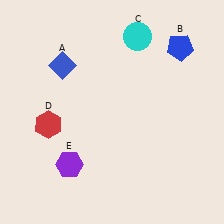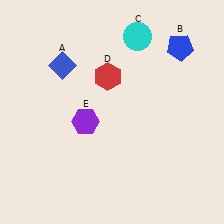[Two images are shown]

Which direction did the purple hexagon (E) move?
The purple hexagon (E) moved up.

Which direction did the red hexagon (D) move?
The red hexagon (D) moved right.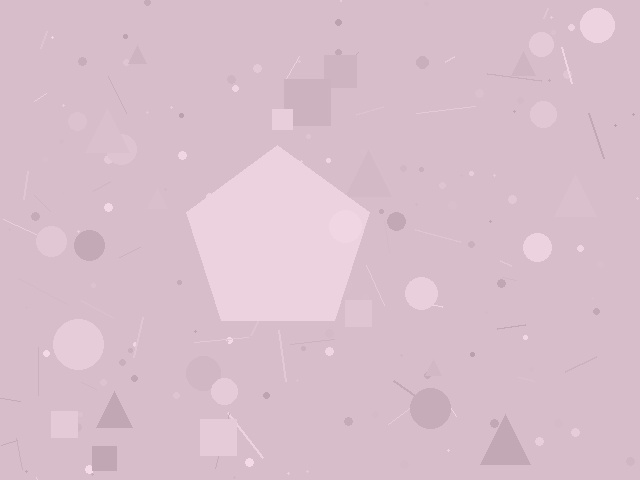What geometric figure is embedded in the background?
A pentagon is embedded in the background.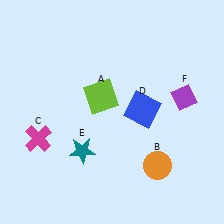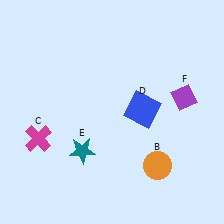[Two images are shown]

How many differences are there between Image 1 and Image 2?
There is 1 difference between the two images.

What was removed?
The lime square (A) was removed in Image 2.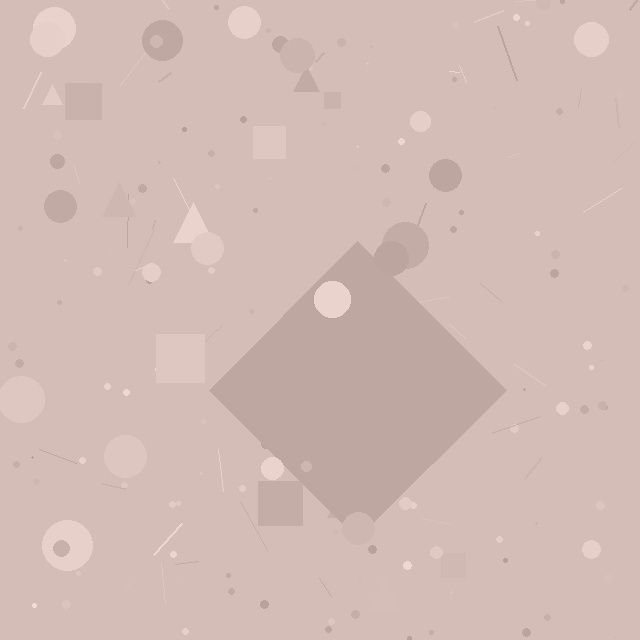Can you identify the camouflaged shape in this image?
The camouflaged shape is a diamond.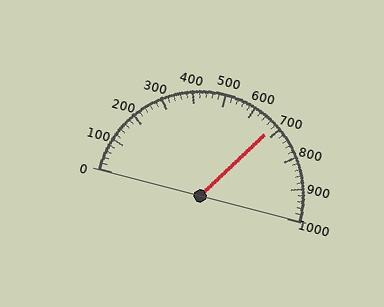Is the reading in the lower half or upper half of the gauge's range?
The reading is in the upper half of the range (0 to 1000).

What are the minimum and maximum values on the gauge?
The gauge ranges from 0 to 1000.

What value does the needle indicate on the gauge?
The needle indicates approximately 680.